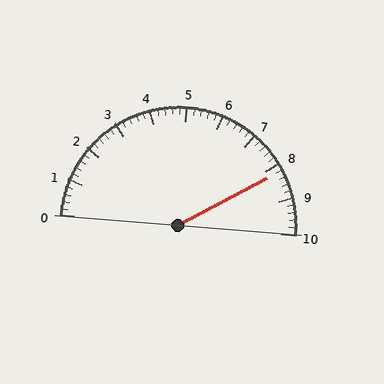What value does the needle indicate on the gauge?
The needle indicates approximately 8.2.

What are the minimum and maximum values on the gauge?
The gauge ranges from 0 to 10.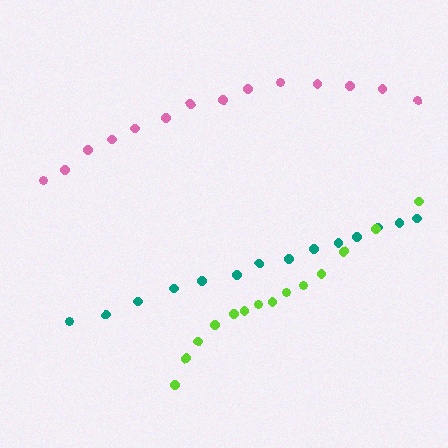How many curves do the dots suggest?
There are 3 distinct paths.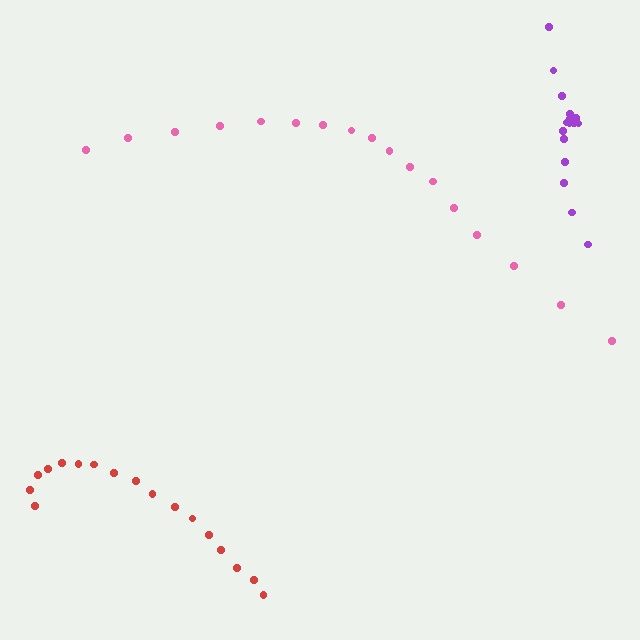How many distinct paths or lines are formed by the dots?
There are 3 distinct paths.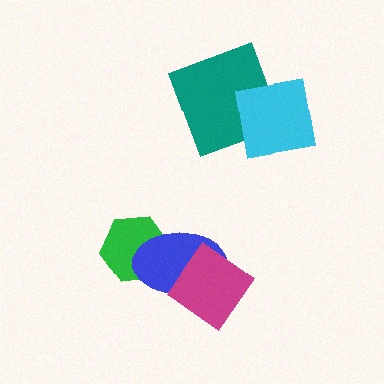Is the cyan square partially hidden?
No, no other shape covers it.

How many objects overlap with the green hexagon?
1 object overlaps with the green hexagon.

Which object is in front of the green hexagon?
The blue ellipse is in front of the green hexagon.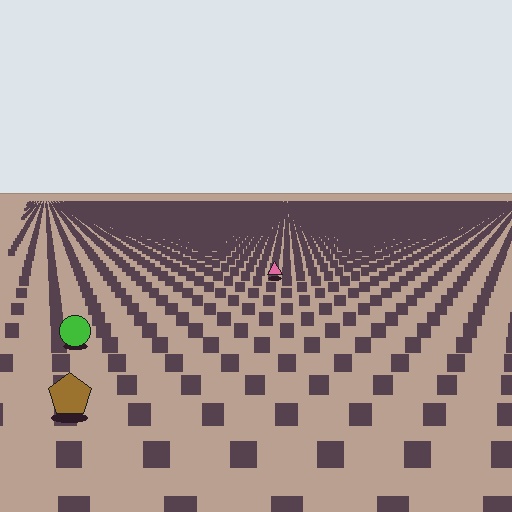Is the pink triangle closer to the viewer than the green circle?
No. The green circle is closer — you can tell from the texture gradient: the ground texture is coarser near it.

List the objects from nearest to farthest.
From nearest to farthest: the brown pentagon, the green circle, the pink triangle.